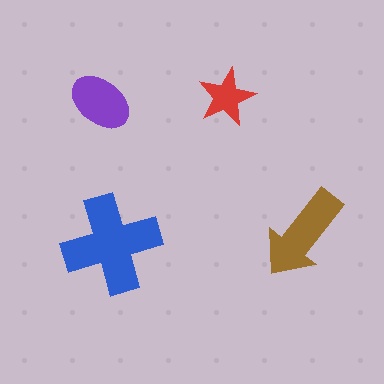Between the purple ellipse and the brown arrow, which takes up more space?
The brown arrow.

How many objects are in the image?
There are 4 objects in the image.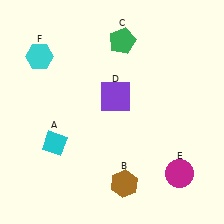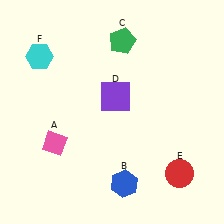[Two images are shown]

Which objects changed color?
A changed from cyan to pink. B changed from brown to blue. E changed from magenta to red.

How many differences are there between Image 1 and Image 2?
There are 3 differences between the two images.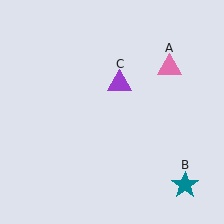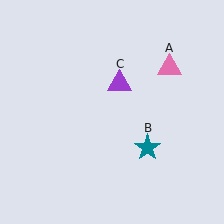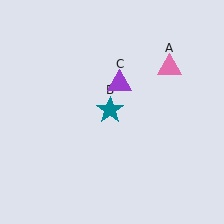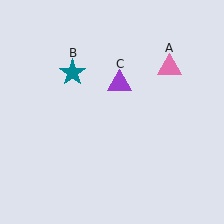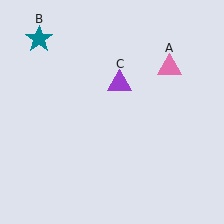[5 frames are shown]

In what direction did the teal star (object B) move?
The teal star (object B) moved up and to the left.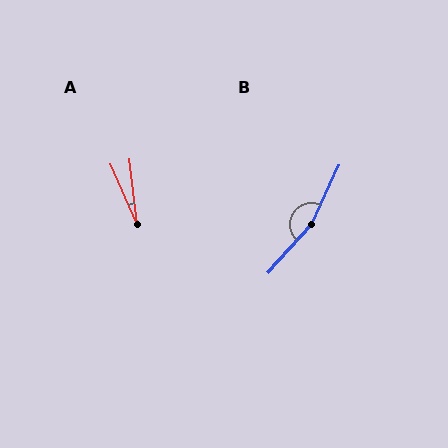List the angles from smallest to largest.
A (17°), B (163°).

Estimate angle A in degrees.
Approximately 17 degrees.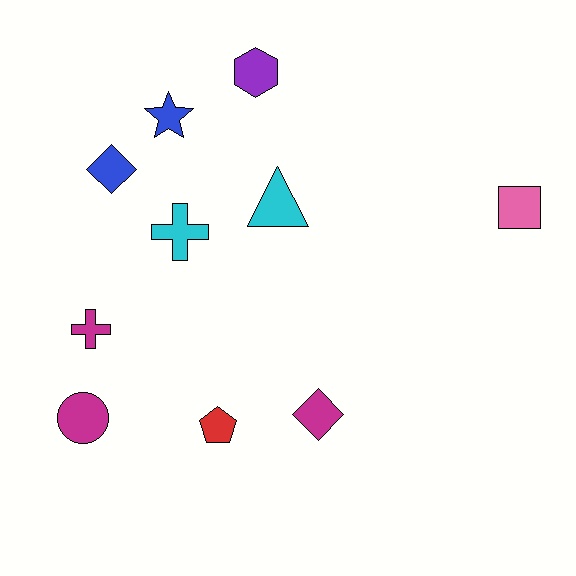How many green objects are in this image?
There are no green objects.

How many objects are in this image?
There are 10 objects.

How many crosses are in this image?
There are 2 crosses.